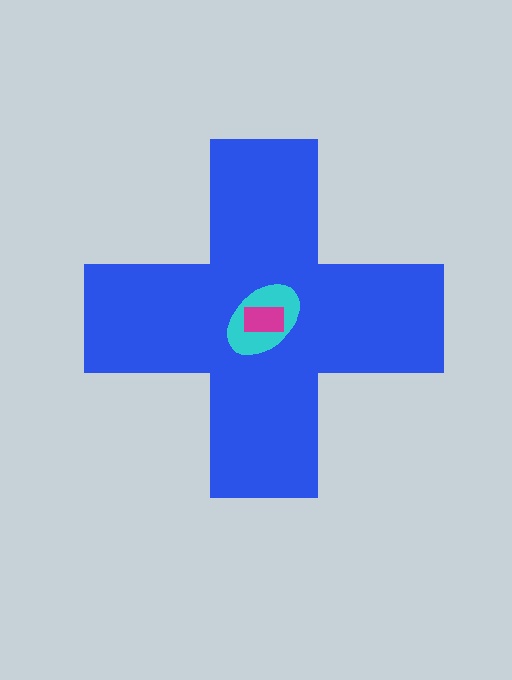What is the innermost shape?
The magenta rectangle.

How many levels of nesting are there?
3.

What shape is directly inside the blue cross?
The cyan ellipse.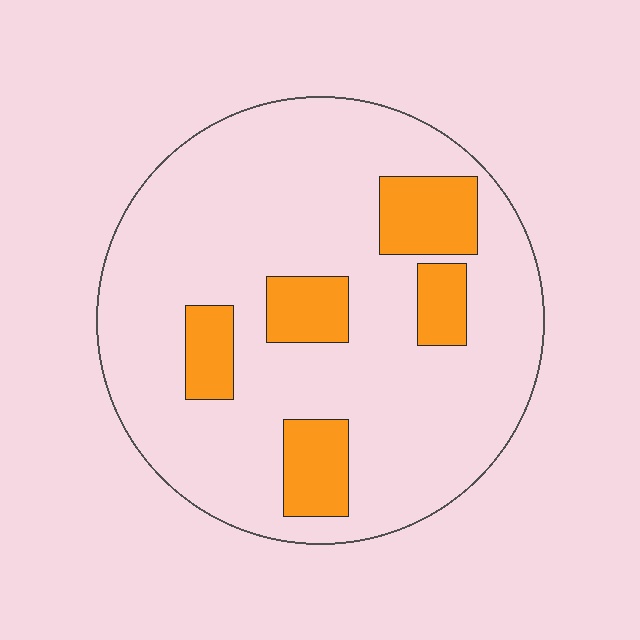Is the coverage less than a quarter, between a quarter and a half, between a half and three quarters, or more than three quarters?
Less than a quarter.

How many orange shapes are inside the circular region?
5.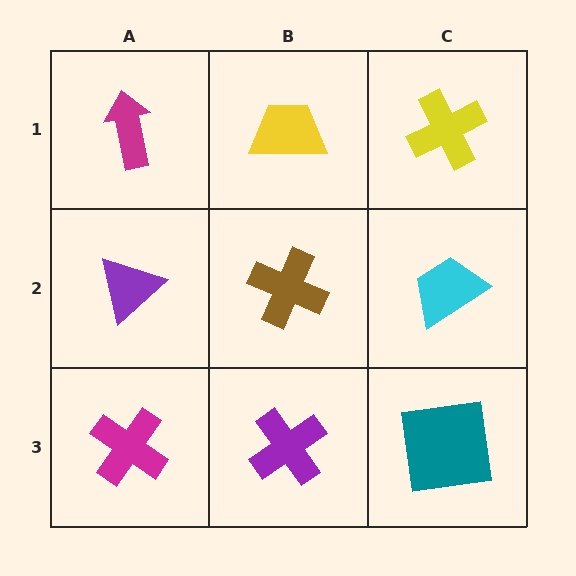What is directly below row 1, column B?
A brown cross.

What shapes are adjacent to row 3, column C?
A cyan trapezoid (row 2, column C), a purple cross (row 3, column B).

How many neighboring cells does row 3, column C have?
2.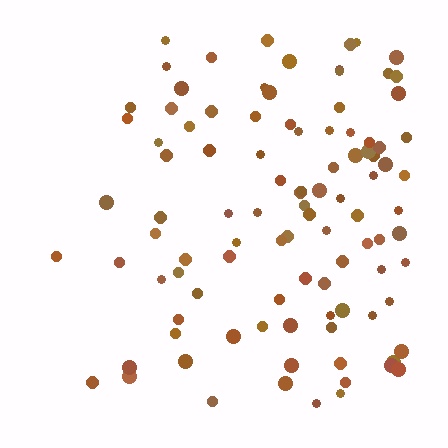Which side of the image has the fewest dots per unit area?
The left.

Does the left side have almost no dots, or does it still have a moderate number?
Still a moderate number, just noticeably fewer than the right.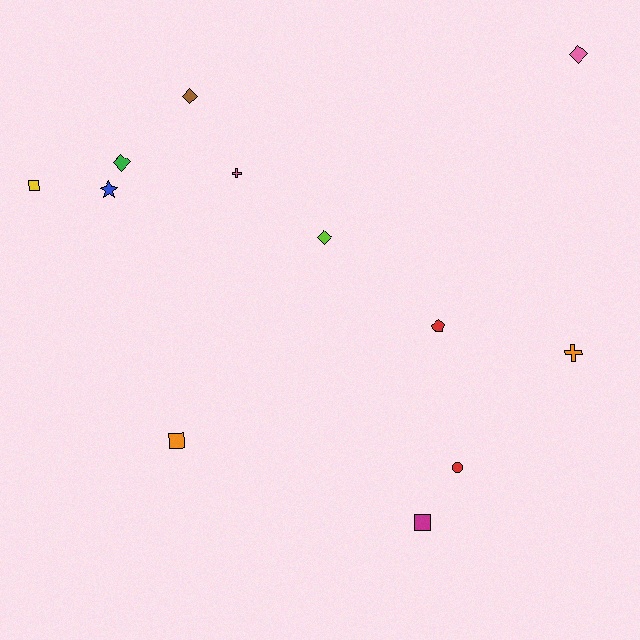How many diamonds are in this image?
There are 4 diamonds.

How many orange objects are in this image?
There are 2 orange objects.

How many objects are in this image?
There are 12 objects.